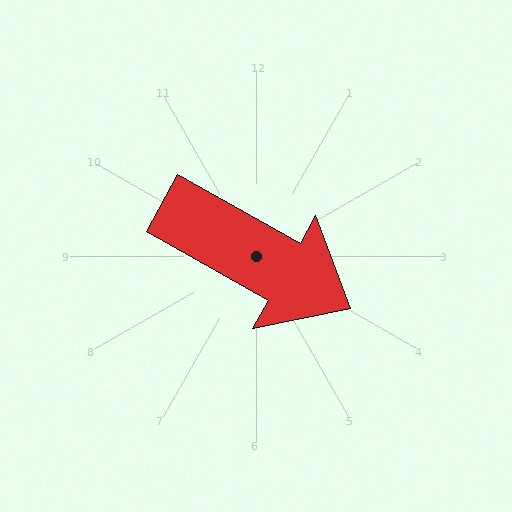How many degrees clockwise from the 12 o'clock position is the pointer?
Approximately 119 degrees.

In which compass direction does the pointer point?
Southeast.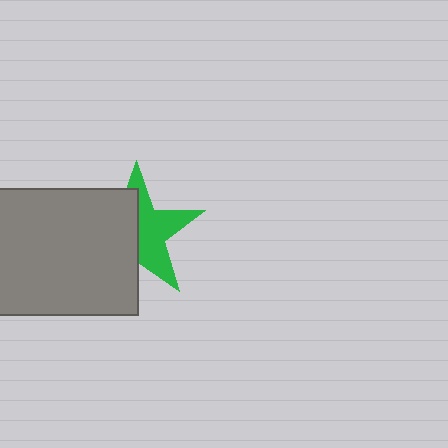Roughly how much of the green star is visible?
About half of it is visible (roughly 49%).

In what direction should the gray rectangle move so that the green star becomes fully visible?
The gray rectangle should move left. That is the shortest direction to clear the overlap and leave the green star fully visible.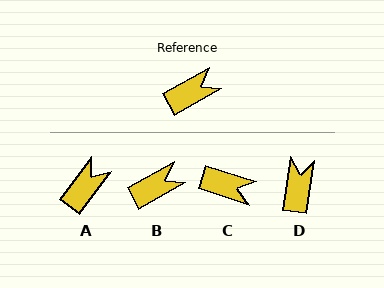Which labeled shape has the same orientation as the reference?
B.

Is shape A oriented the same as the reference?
No, it is off by about 24 degrees.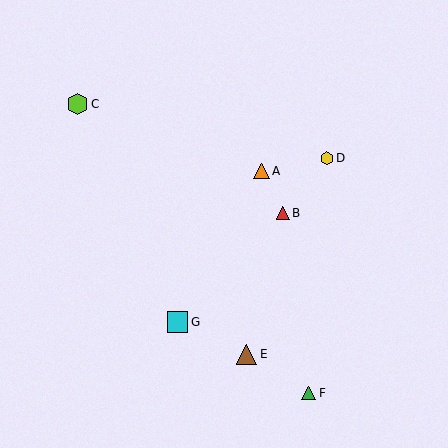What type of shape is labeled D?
Shape D is a yellow hexagon.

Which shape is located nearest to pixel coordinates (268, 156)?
The orange triangle (labeled A) at (262, 171) is nearest to that location.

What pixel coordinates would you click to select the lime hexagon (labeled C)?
Click at (78, 104) to select the lime hexagon C.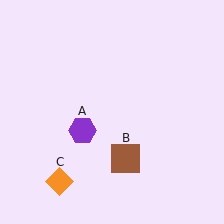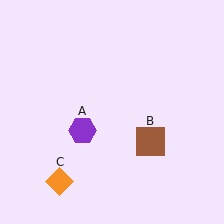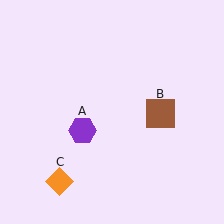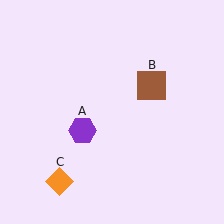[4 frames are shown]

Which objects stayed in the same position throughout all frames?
Purple hexagon (object A) and orange diamond (object C) remained stationary.